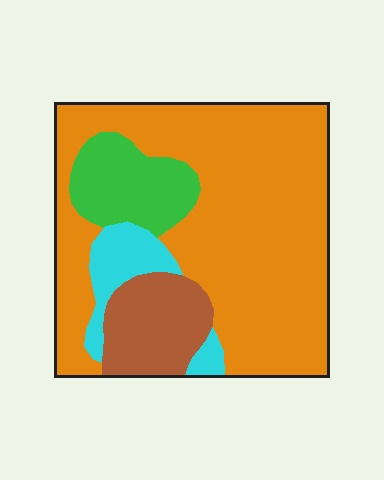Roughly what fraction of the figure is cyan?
Cyan covers around 10% of the figure.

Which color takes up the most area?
Orange, at roughly 65%.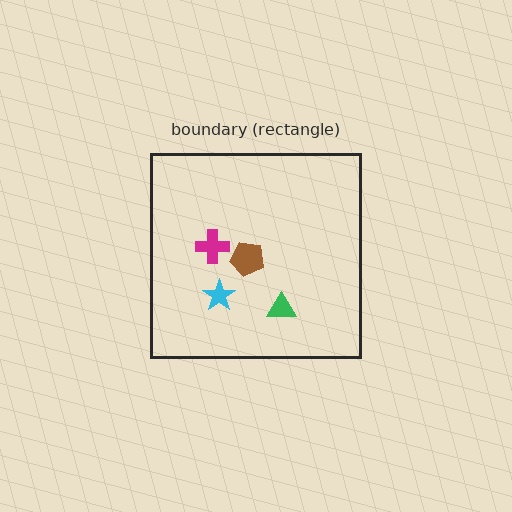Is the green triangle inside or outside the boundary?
Inside.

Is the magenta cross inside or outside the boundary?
Inside.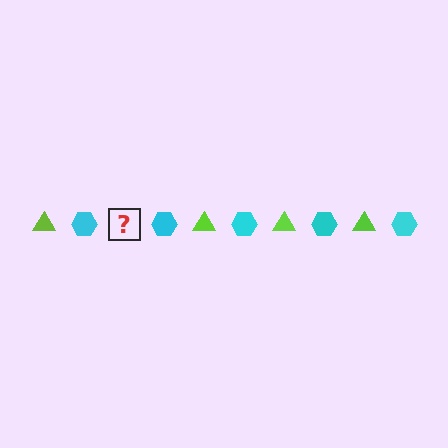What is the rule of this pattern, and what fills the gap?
The rule is that the pattern alternates between lime triangle and cyan hexagon. The gap should be filled with a lime triangle.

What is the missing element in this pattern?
The missing element is a lime triangle.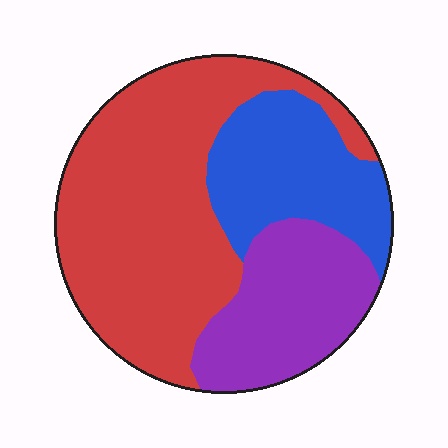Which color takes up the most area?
Red, at roughly 55%.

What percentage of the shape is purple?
Purple covers 24% of the shape.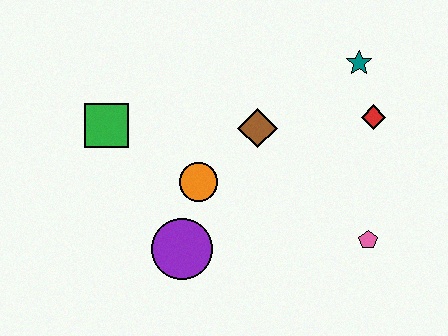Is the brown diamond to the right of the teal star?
No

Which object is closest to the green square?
The orange circle is closest to the green square.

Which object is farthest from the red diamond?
The green square is farthest from the red diamond.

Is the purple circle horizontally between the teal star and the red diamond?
No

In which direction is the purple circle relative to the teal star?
The purple circle is below the teal star.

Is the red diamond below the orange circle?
No